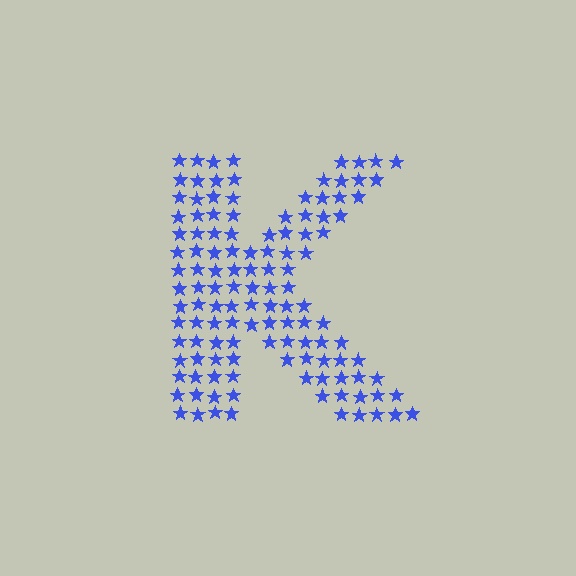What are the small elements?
The small elements are stars.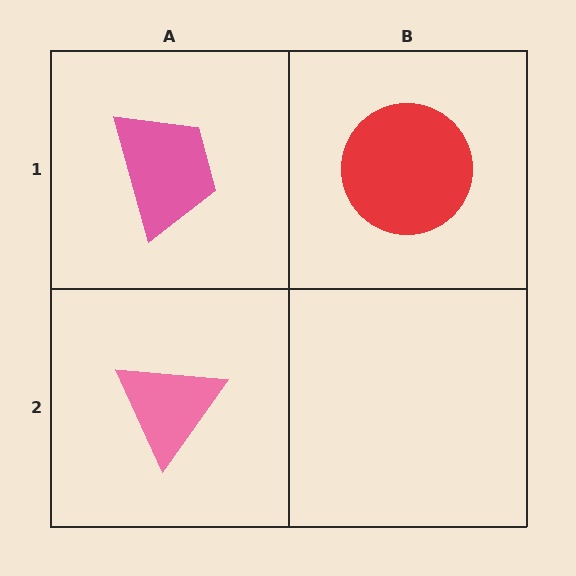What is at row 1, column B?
A red circle.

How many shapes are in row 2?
1 shape.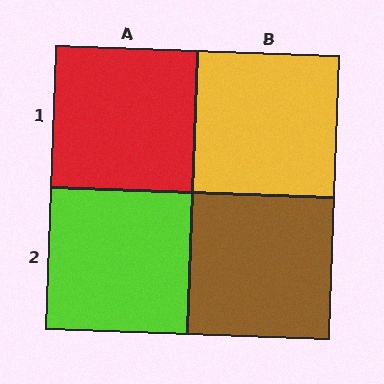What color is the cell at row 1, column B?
Yellow.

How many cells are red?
1 cell is red.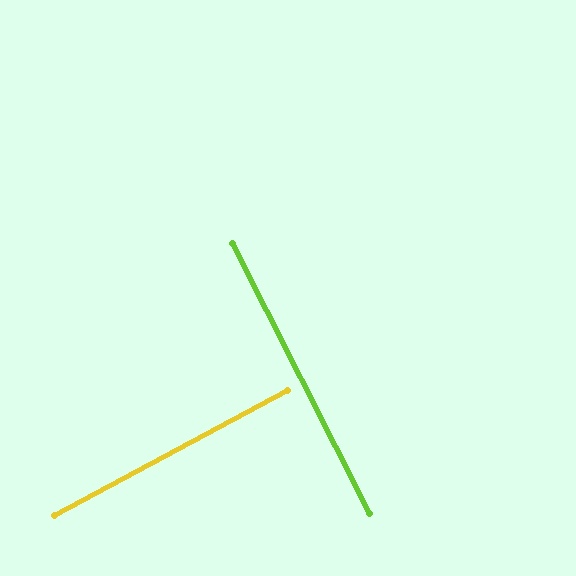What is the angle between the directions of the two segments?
Approximately 89 degrees.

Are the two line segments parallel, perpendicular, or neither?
Perpendicular — they meet at approximately 89°.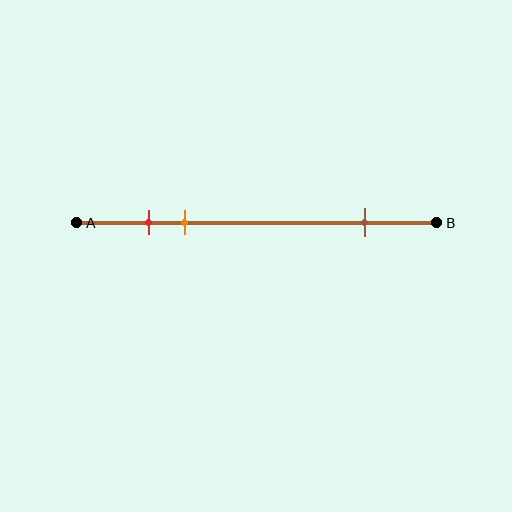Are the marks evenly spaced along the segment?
No, the marks are not evenly spaced.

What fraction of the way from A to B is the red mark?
The red mark is approximately 20% (0.2) of the way from A to B.